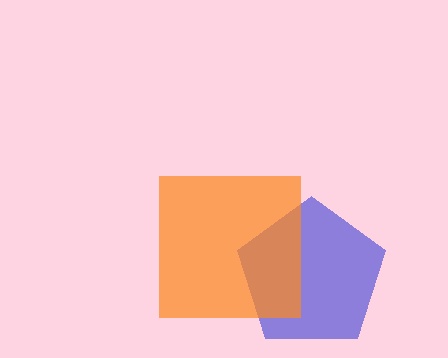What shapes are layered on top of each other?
The layered shapes are: a blue pentagon, an orange square.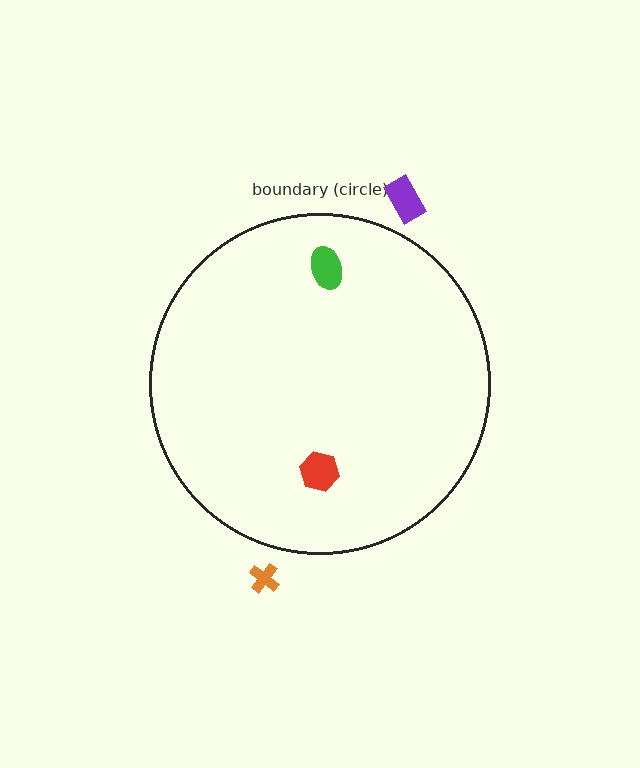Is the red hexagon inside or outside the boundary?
Inside.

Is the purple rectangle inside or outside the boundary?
Outside.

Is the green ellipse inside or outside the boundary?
Inside.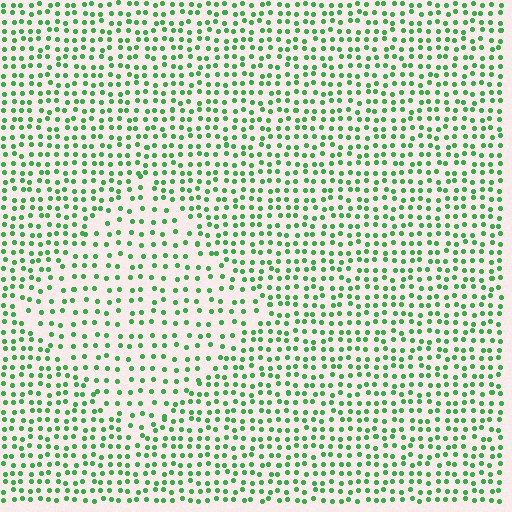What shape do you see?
I see a diamond.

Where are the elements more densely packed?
The elements are more densely packed outside the diamond boundary.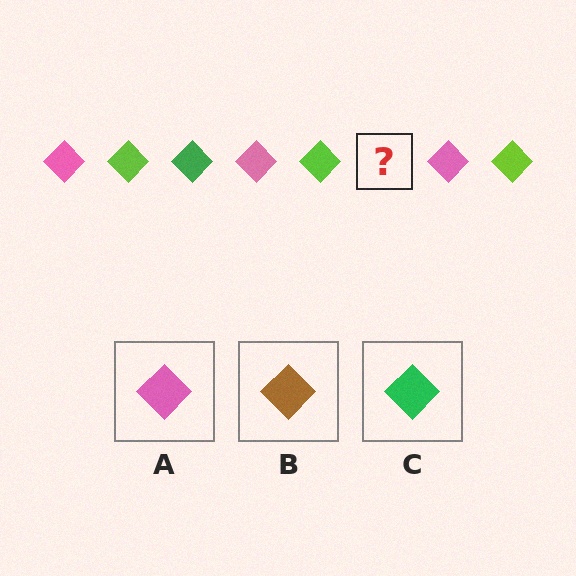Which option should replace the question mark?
Option C.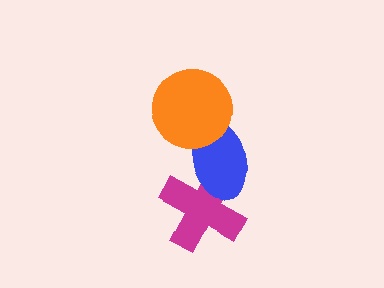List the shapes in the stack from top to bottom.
From top to bottom: the orange circle, the blue ellipse, the magenta cross.